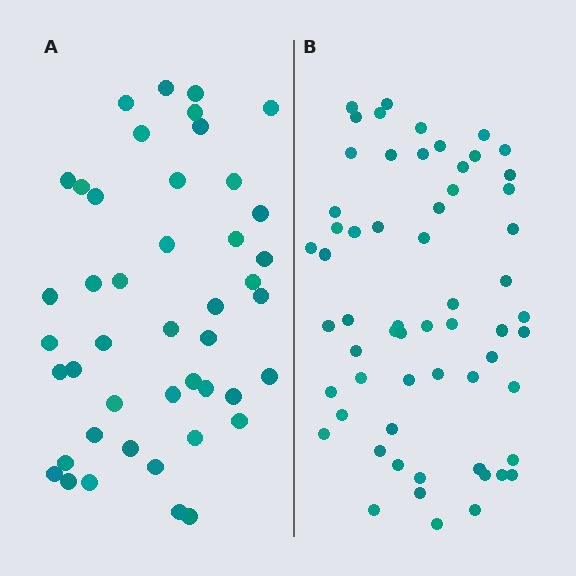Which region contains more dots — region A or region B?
Region B (the right region) has more dots.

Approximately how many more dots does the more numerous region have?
Region B has approximately 15 more dots than region A.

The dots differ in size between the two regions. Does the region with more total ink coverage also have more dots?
No. Region A has more total ink coverage because its dots are larger, but region B actually contains more individual dots. Total area can be misleading — the number of items is what matters here.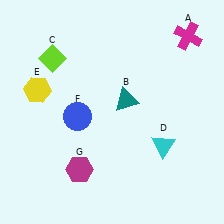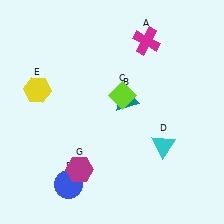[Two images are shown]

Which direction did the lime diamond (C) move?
The lime diamond (C) moved right.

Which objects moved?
The objects that moved are: the magenta cross (A), the lime diamond (C), the blue circle (F).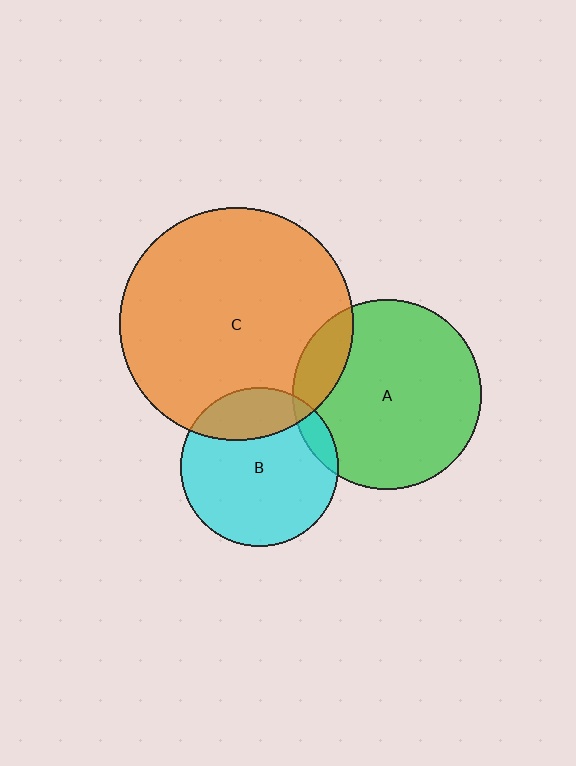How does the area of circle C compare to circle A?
Approximately 1.5 times.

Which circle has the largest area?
Circle C (orange).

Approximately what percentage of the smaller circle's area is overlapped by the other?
Approximately 10%.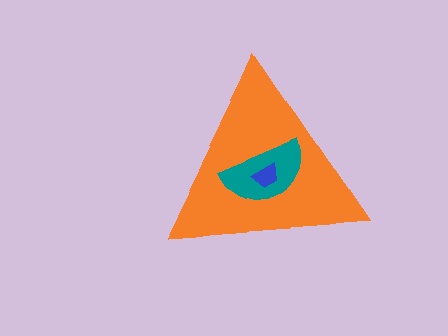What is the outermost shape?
The orange triangle.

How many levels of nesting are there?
3.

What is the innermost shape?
The blue trapezoid.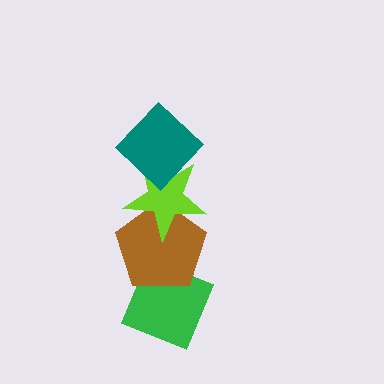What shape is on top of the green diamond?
The brown pentagon is on top of the green diamond.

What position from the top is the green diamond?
The green diamond is 4th from the top.